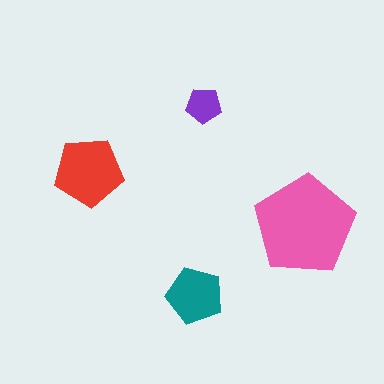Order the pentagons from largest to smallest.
the pink one, the red one, the teal one, the purple one.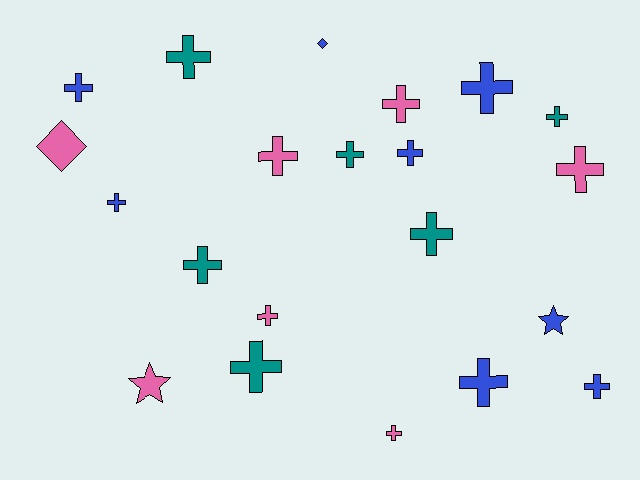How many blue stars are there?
There is 1 blue star.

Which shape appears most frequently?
Cross, with 17 objects.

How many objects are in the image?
There are 21 objects.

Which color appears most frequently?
Blue, with 8 objects.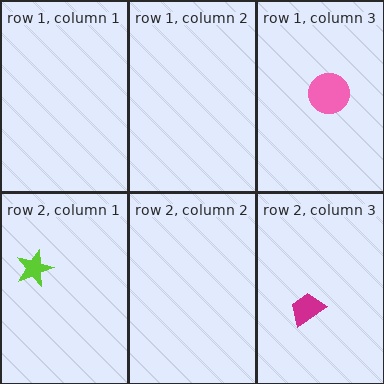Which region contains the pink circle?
The row 1, column 3 region.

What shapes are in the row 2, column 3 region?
The magenta trapezoid.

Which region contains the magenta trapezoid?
The row 2, column 3 region.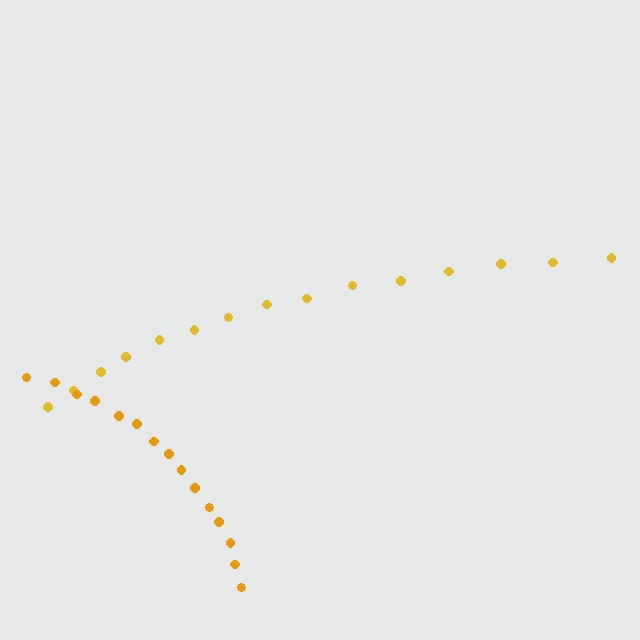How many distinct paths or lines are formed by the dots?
There are 2 distinct paths.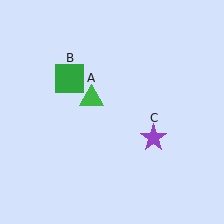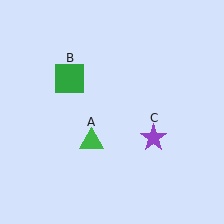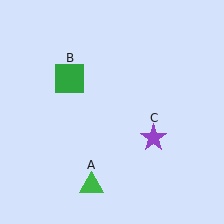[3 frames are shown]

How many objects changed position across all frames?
1 object changed position: green triangle (object A).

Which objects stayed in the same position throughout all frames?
Green square (object B) and purple star (object C) remained stationary.